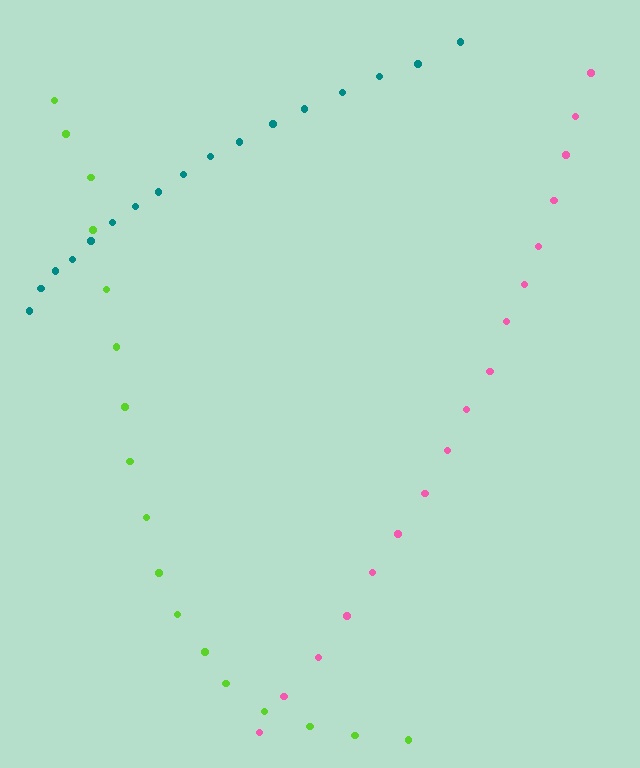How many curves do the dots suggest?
There are 3 distinct paths.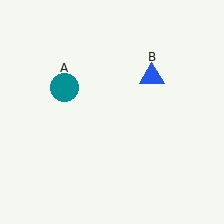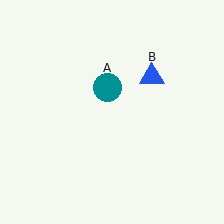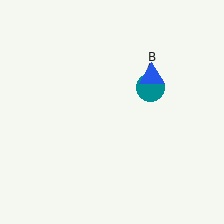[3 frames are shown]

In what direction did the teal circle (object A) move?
The teal circle (object A) moved right.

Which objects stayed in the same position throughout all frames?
Blue triangle (object B) remained stationary.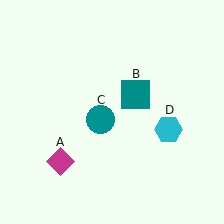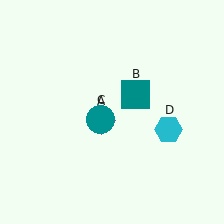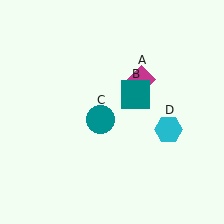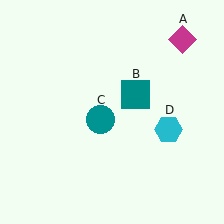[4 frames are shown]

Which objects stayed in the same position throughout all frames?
Teal square (object B) and teal circle (object C) and cyan hexagon (object D) remained stationary.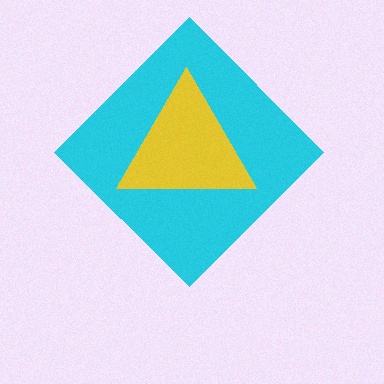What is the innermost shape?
The yellow triangle.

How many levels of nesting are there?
2.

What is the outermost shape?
The cyan diamond.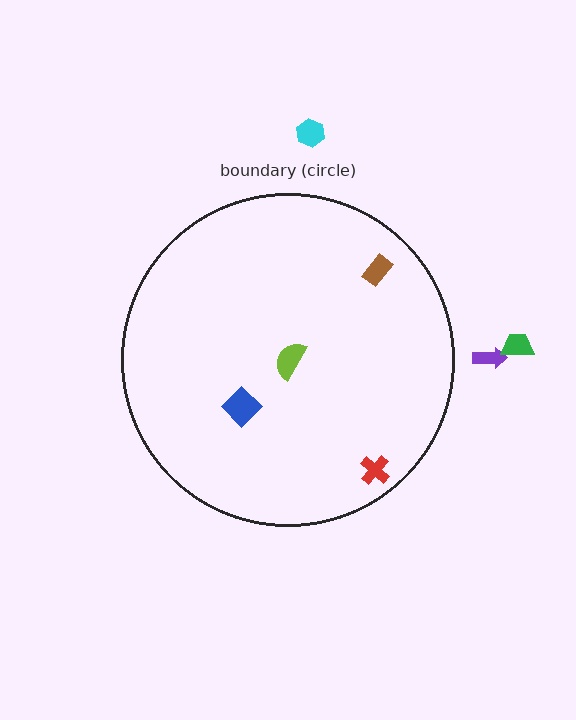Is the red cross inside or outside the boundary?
Inside.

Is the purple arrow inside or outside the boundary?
Outside.